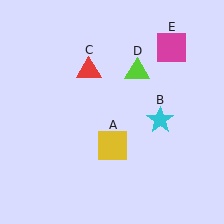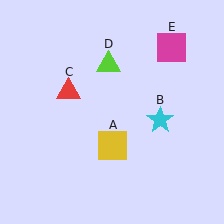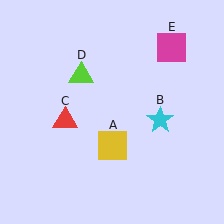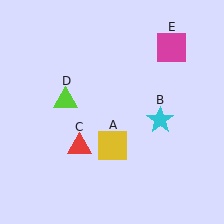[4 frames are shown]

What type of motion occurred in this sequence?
The red triangle (object C), lime triangle (object D) rotated counterclockwise around the center of the scene.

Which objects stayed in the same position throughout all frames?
Yellow square (object A) and cyan star (object B) and magenta square (object E) remained stationary.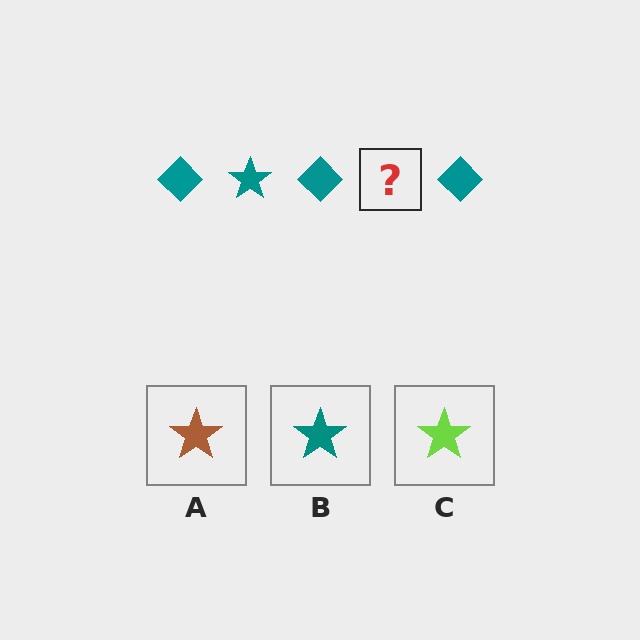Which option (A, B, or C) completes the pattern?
B.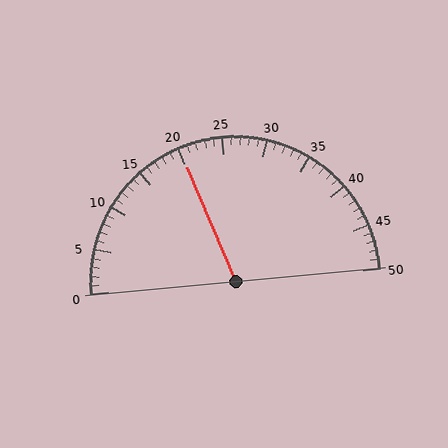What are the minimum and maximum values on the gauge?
The gauge ranges from 0 to 50.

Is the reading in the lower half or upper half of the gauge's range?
The reading is in the lower half of the range (0 to 50).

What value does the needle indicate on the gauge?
The needle indicates approximately 20.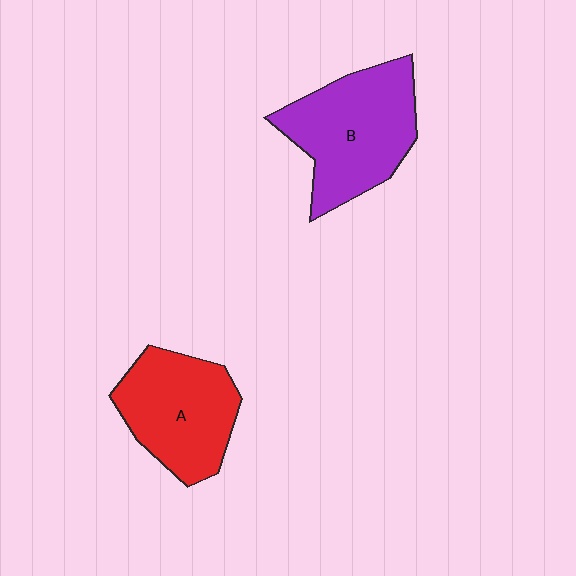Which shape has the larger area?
Shape B (purple).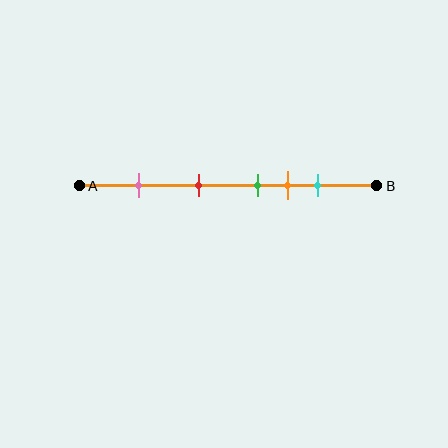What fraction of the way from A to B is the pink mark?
The pink mark is approximately 20% (0.2) of the way from A to B.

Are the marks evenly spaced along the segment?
No, the marks are not evenly spaced.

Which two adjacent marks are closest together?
The green and orange marks are the closest adjacent pair.